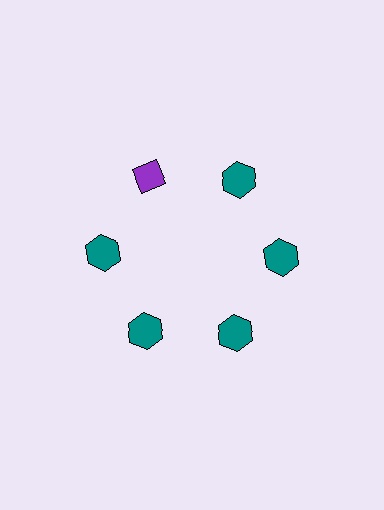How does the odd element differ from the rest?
It differs in both color (purple instead of teal) and shape (diamond instead of hexagon).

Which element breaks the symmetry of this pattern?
The purple diamond at roughly the 11 o'clock position breaks the symmetry. All other shapes are teal hexagons.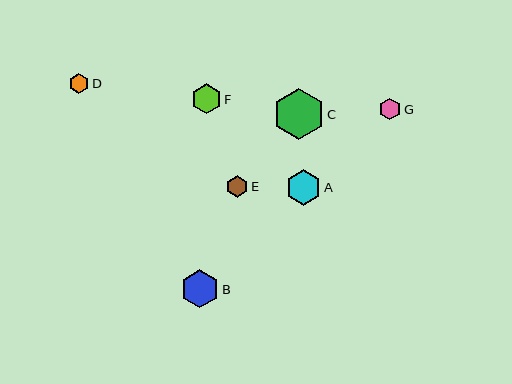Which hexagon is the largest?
Hexagon C is the largest with a size of approximately 51 pixels.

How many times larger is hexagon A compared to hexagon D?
Hexagon A is approximately 1.7 times the size of hexagon D.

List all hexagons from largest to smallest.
From largest to smallest: C, B, A, F, G, E, D.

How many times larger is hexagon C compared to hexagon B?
Hexagon C is approximately 1.3 times the size of hexagon B.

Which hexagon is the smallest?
Hexagon D is the smallest with a size of approximately 20 pixels.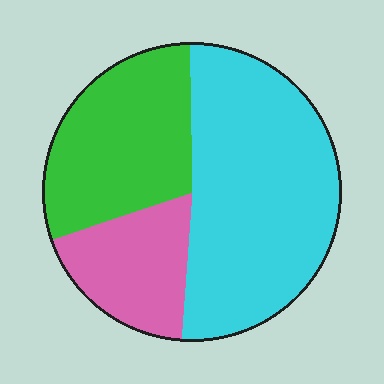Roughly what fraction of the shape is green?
Green takes up about one third (1/3) of the shape.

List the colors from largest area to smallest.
From largest to smallest: cyan, green, pink.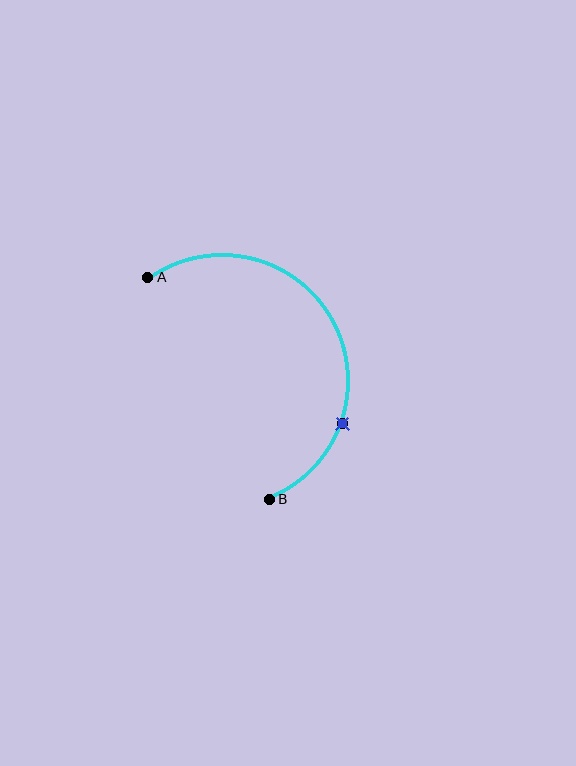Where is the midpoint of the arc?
The arc midpoint is the point on the curve farthest from the straight line joining A and B. It sits to the right of that line.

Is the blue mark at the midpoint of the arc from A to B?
No. The blue mark lies on the arc but is closer to endpoint B. The arc midpoint would be at the point on the curve equidistant along the arc from both A and B.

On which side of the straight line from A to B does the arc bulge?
The arc bulges to the right of the straight line connecting A and B.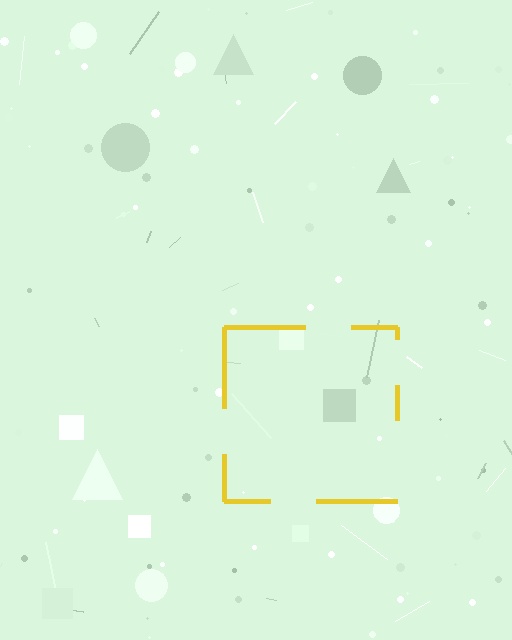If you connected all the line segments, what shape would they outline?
They would outline a square.